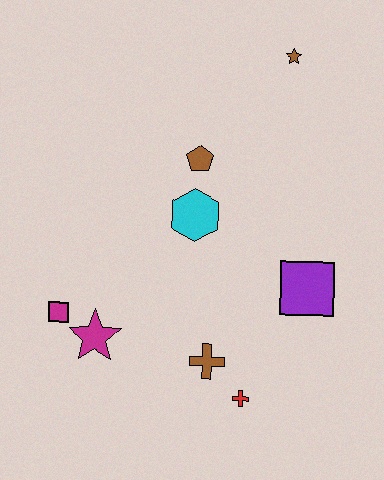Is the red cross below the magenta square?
Yes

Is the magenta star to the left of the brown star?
Yes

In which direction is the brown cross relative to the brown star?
The brown cross is below the brown star.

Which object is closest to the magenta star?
The magenta square is closest to the magenta star.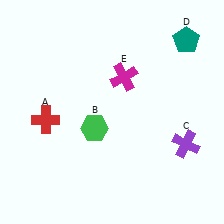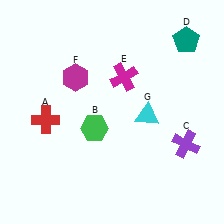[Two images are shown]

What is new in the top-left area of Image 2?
A magenta hexagon (F) was added in the top-left area of Image 2.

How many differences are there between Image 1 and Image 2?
There are 2 differences between the two images.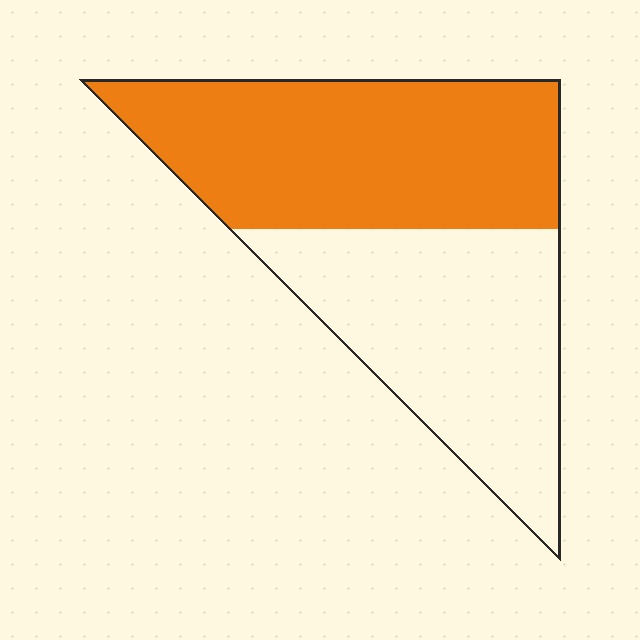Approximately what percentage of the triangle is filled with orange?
Approximately 55%.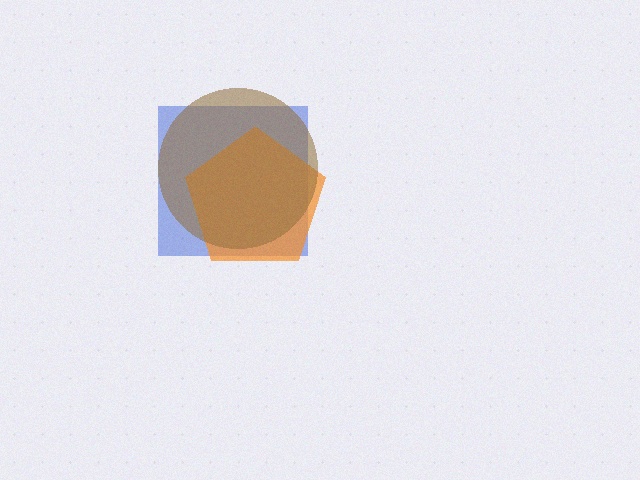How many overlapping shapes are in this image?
There are 3 overlapping shapes in the image.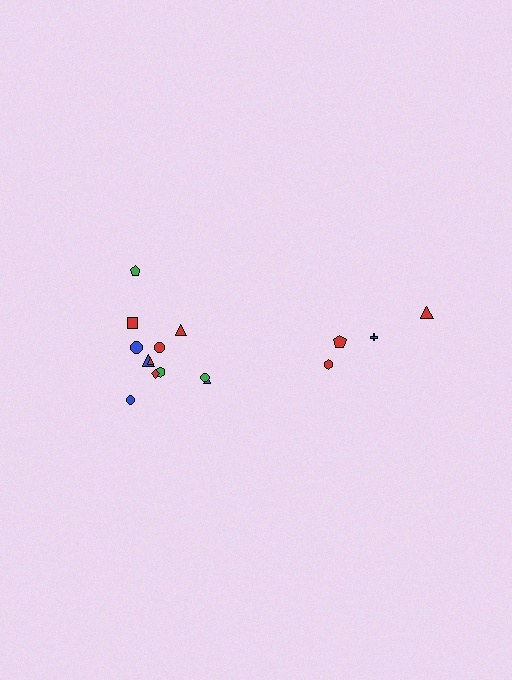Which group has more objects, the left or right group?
The left group.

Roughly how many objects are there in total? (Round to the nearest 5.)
Roughly 15 objects in total.